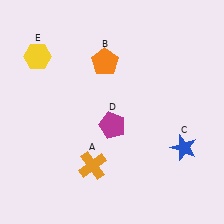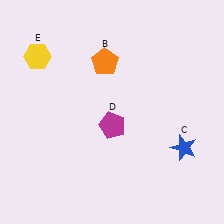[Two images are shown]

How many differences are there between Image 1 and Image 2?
There is 1 difference between the two images.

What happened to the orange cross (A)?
The orange cross (A) was removed in Image 2. It was in the bottom-left area of Image 1.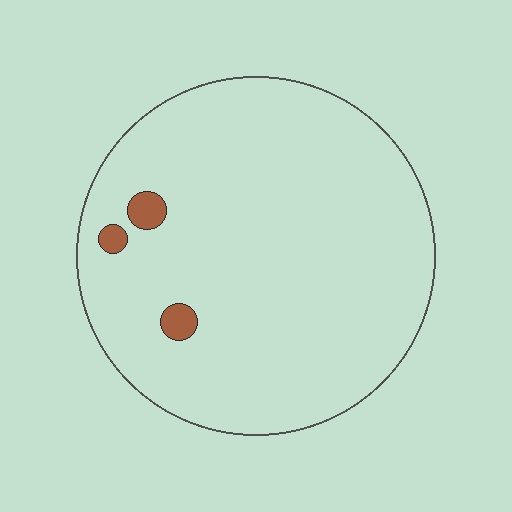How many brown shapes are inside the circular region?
3.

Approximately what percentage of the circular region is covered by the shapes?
Approximately 5%.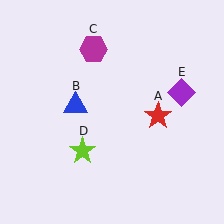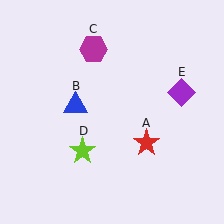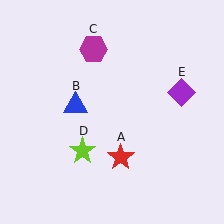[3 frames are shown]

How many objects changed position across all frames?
1 object changed position: red star (object A).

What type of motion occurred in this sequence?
The red star (object A) rotated clockwise around the center of the scene.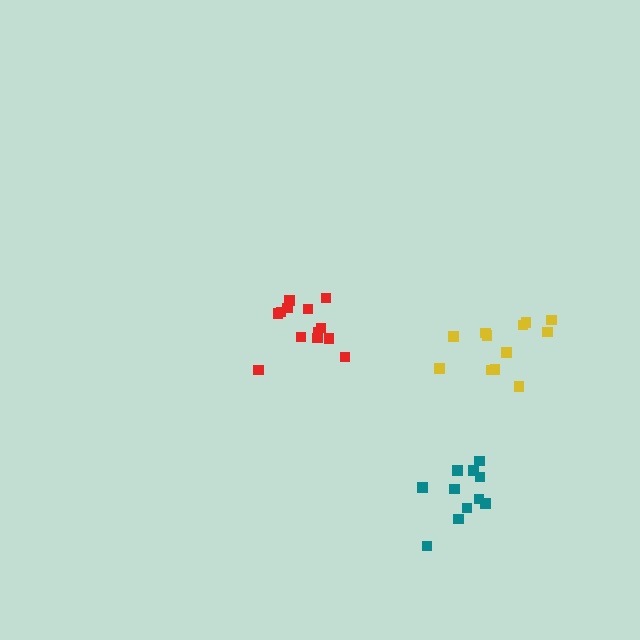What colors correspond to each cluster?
The clusters are colored: teal, red, yellow.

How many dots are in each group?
Group 1: 11 dots, Group 2: 13 dots, Group 3: 12 dots (36 total).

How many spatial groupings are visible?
There are 3 spatial groupings.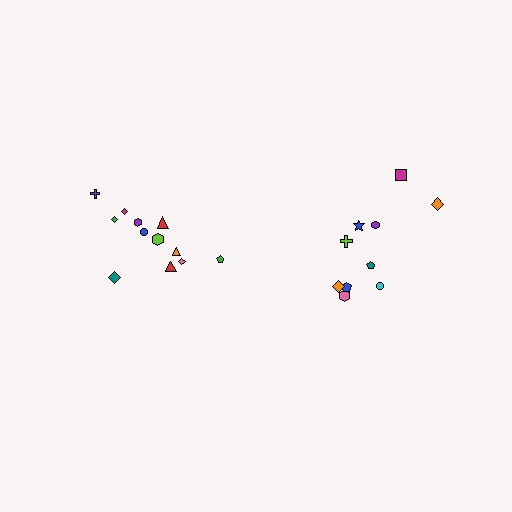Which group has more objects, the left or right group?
The left group.